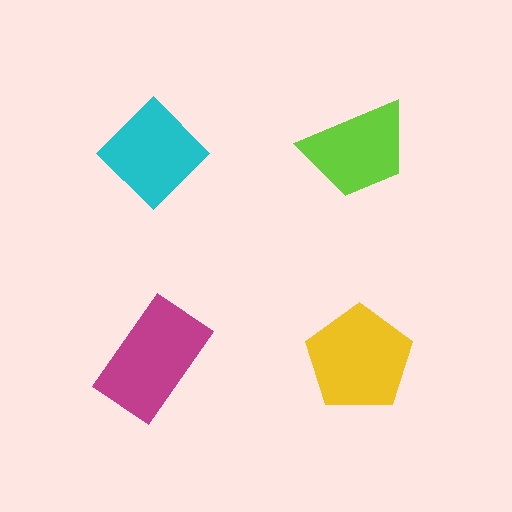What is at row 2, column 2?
A yellow pentagon.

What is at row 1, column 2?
A lime trapezoid.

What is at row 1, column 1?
A cyan diamond.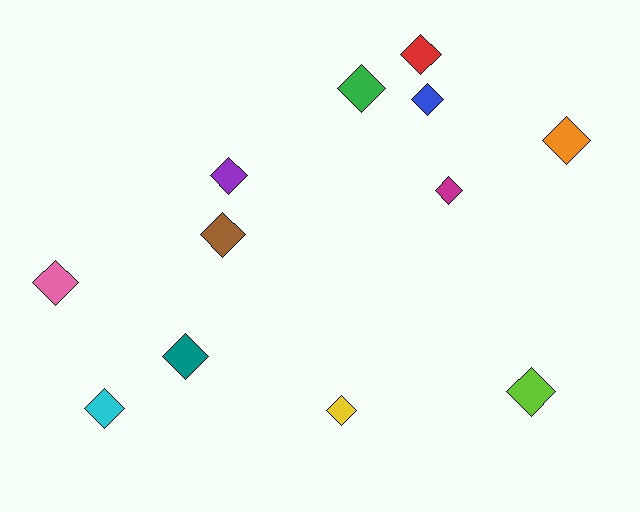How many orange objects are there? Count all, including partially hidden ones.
There is 1 orange object.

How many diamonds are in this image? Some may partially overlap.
There are 12 diamonds.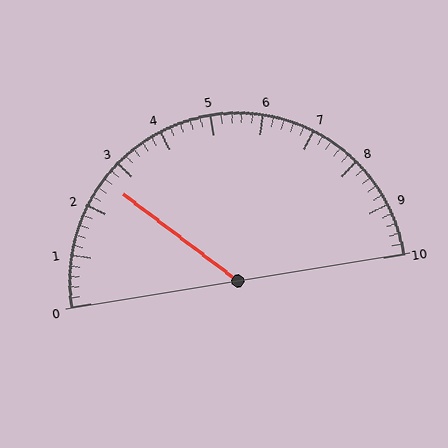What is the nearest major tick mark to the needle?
The nearest major tick mark is 3.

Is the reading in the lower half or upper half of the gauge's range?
The reading is in the lower half of the range (0 to 10).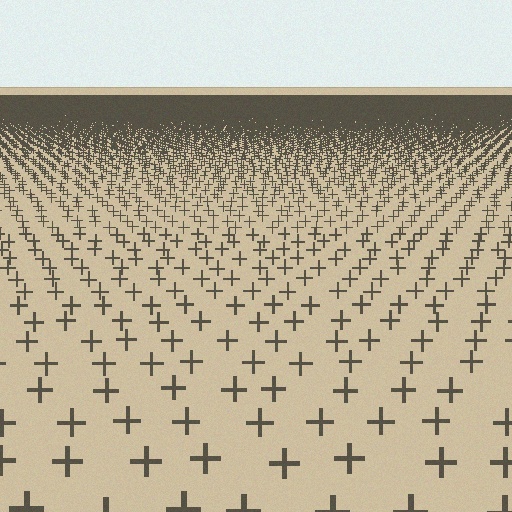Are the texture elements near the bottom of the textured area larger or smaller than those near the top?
Larger. Near the bottom, elements are closer to the viewer and appear at a bigger on-screen size.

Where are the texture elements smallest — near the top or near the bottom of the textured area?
Near the top.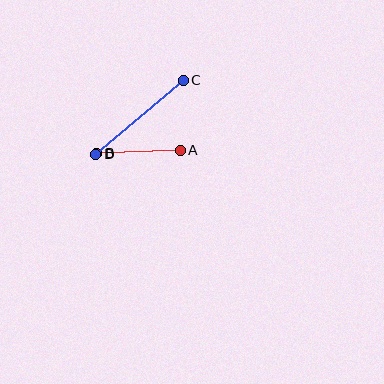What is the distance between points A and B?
The distance is approximately 83 pixels.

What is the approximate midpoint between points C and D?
The midpoint is at approximately (139, 117) pixels.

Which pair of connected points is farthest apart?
Points C and D are farthest apart.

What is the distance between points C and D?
The distance is approximately 115 pixels.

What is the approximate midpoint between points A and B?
The midpoint is at approximately (138, 152) pixels.